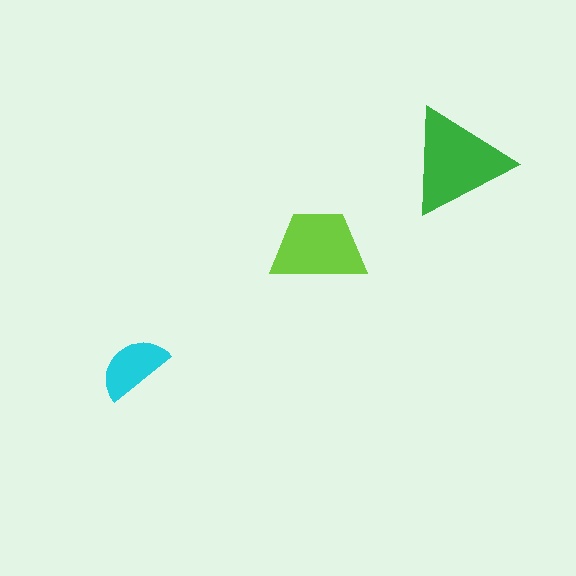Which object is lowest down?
The cyan semicircle is bottommost.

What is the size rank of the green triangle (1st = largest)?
1st.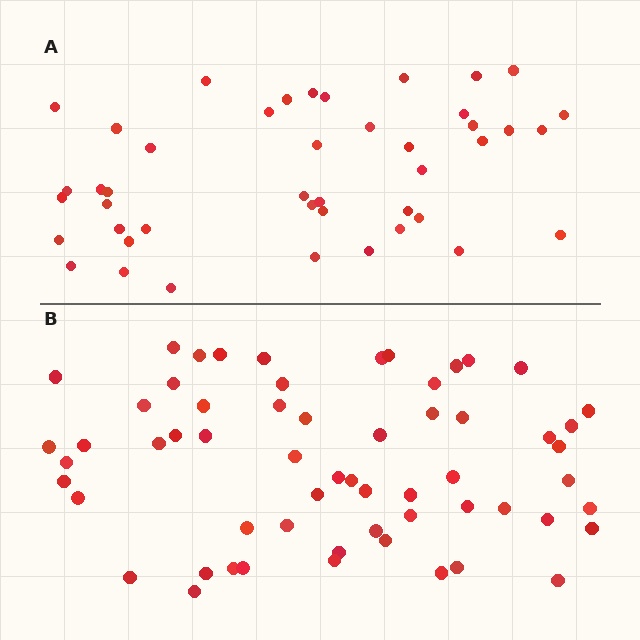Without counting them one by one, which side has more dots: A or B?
Region B (the bottom region) has more dots.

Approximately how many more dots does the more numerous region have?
Region B has approximately 15 more dots than region A.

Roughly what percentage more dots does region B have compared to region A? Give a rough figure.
About 35% more.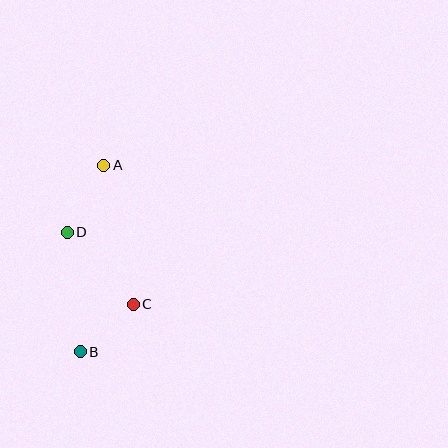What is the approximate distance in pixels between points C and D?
The distance between C and D is approximately 98 pixels.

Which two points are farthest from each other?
Points A and B are farthest from each other.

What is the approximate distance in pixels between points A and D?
The distance between A and D is approximately 76 pixels.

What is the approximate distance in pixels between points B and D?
The distance between B and D is approximately 120 pixels.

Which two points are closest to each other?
Points B and C are closest to each other.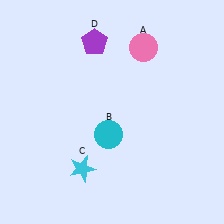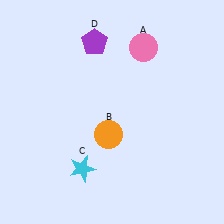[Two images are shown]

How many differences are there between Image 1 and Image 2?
There is 1 difference between the two images.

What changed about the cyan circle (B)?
In Image 1, B is cyan. In Image 2, it changed to orange.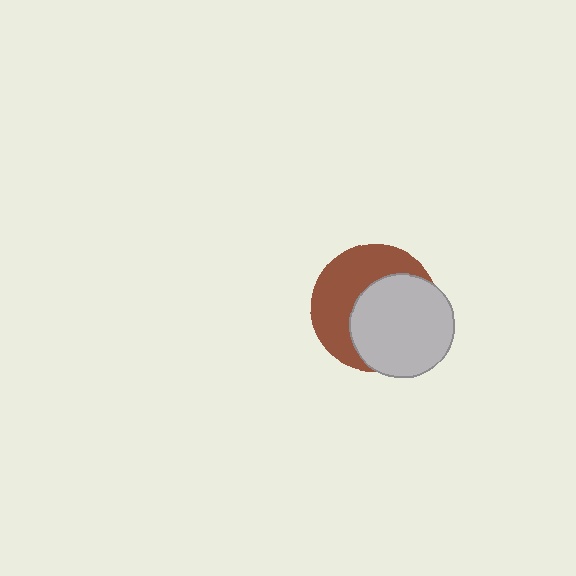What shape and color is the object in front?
The object in front is a light gray circle.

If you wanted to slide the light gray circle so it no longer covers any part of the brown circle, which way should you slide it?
Slide it toward the lower-right — that is the most direct way to separate the two shapes.